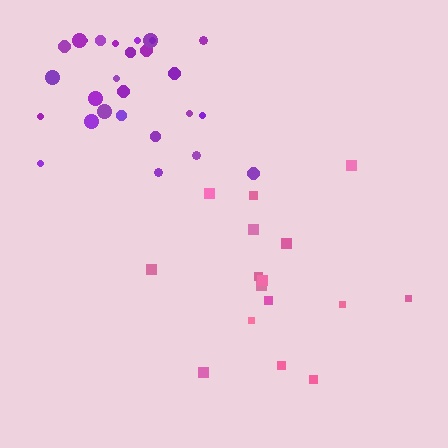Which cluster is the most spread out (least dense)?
Pink.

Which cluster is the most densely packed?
Purple.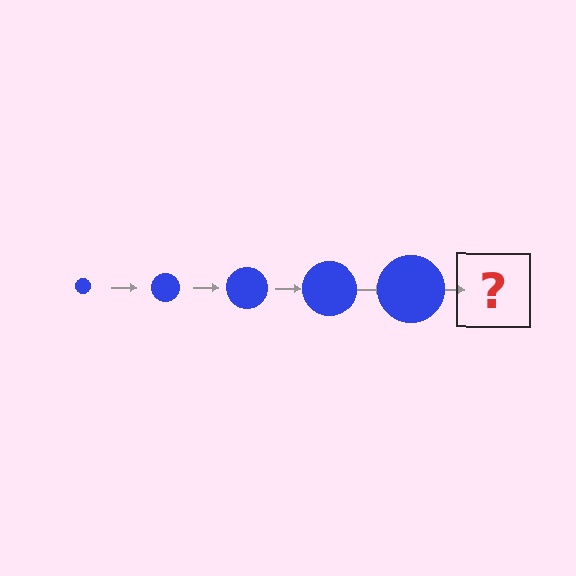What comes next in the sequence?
The next element should be a blue circle, larger than the previous one.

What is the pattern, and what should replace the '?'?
The pattern is that the circle gets progressively larger each step. The '?' should be a blue circle, larger than the previous one.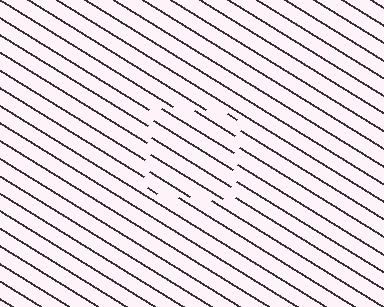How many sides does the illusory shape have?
4 sides — the line-ends trace a square.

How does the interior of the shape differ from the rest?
The interior of the shape contains the same grating, shifted by half a period — the contour is defined by the phase discontinuity where line-ends from the inner and outer gratings abut.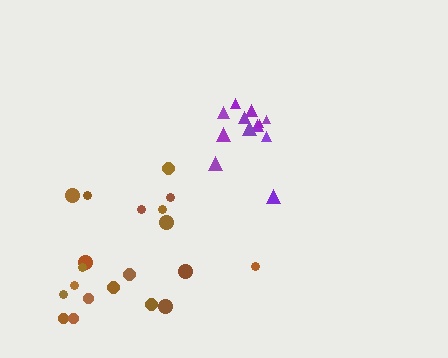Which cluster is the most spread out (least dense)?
Brown.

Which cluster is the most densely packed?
Purple.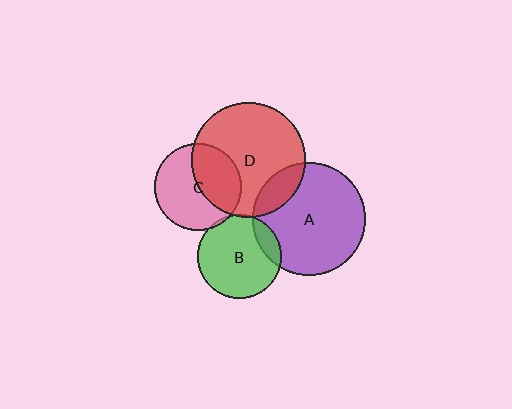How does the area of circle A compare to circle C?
Approximately 1.7 times.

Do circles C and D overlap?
Yes.